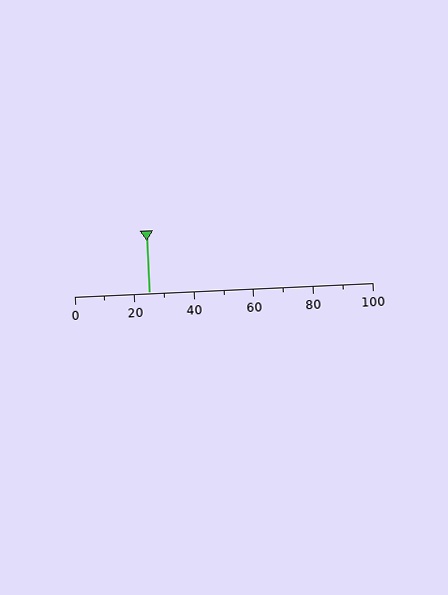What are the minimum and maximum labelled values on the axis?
The axis runs from 0 to 100.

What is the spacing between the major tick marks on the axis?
The major ticks are spaced 20 apart.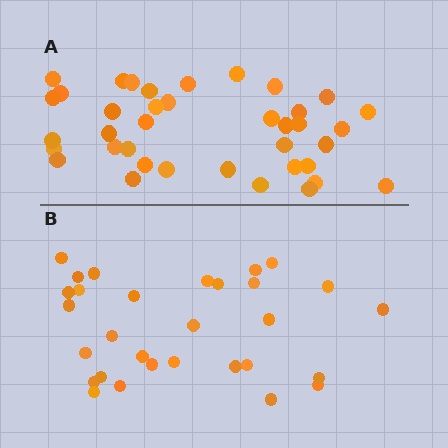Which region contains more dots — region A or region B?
Region A (the top region) has more dots.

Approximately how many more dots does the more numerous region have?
Region A has roughly 8 or so more dots than region B.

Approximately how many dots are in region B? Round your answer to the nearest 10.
About 30 dots.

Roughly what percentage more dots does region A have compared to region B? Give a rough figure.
About 25% more.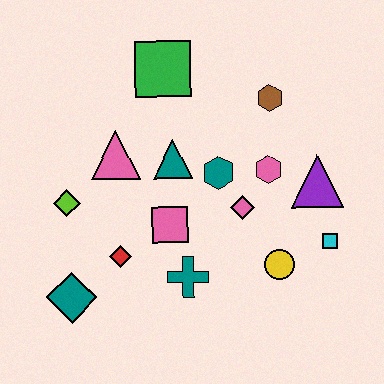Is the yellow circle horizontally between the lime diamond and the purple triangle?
Yes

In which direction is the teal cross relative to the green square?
The teal cross is below the green square.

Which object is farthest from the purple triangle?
The teal diamond is farthest from the purple triangle.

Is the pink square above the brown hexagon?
No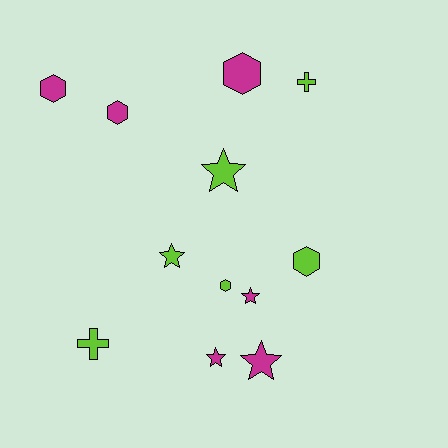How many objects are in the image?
There are 12 objects.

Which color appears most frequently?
Magenta, with 6 objects.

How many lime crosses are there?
There are 2 lime crosses.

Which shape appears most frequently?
Hexagon, with 5 objects.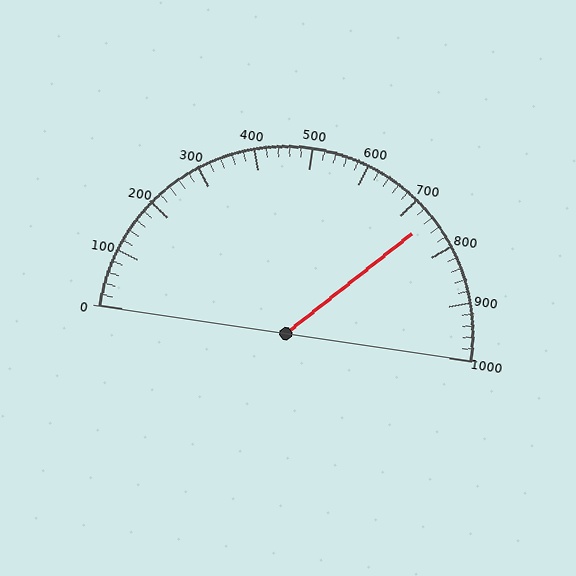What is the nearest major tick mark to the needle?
The nearest major tick mark is 700.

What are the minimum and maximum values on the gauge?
The gauge ranges from 0 to 1000.